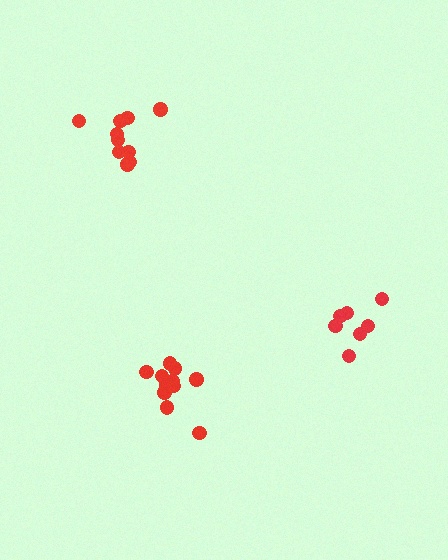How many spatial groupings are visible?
There are 3 spatial groupings.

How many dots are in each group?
Group 1: 11 dots, Group 2: 10 dots, Group 3: 7 dots (28 total).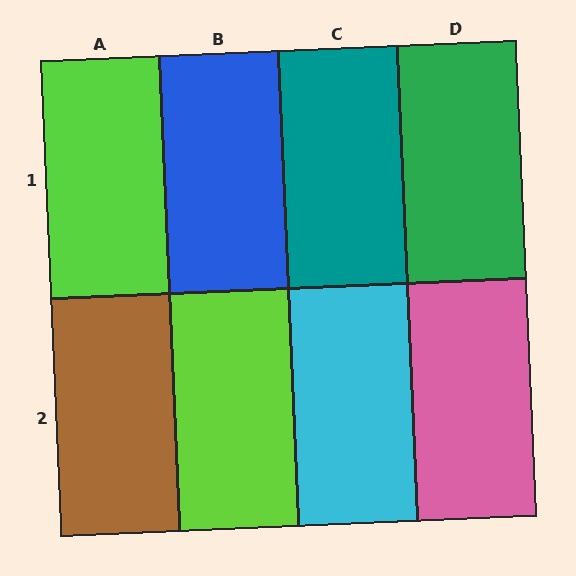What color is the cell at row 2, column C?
Cyan.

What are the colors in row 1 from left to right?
Lime, blue, teal, green.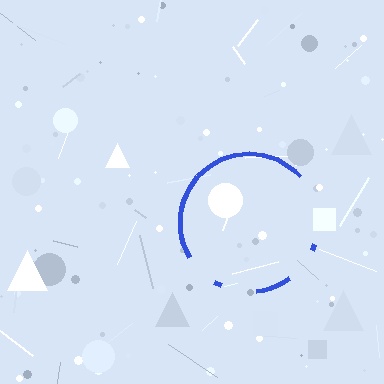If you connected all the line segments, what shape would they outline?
They would outline a circle.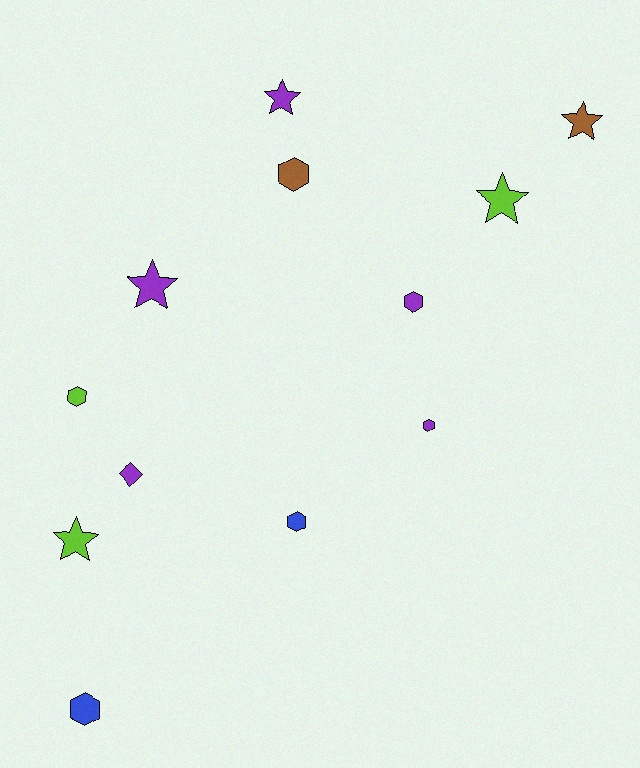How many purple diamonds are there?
There is 1 purple diamond.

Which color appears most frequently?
Purple, with 5 objects.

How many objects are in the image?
There are 12 objects.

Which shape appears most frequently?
Hexagon, with 6 objects.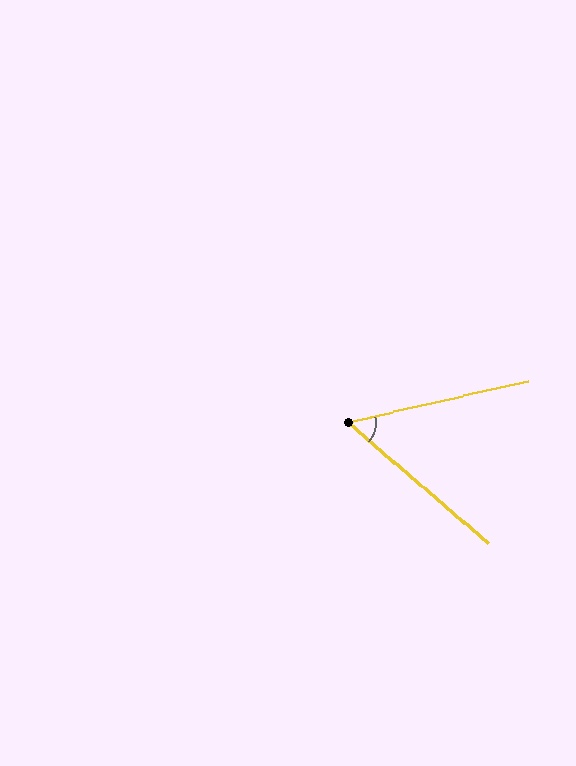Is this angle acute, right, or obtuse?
It is acute.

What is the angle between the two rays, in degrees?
Approximately 54 degrees.